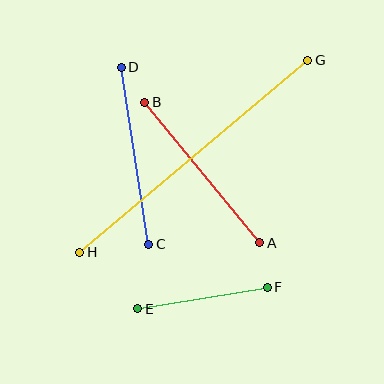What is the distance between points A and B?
The distance is approximately 182 pixels.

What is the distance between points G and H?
The distance is approximately 298 pixels.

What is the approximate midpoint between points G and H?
The midpoint is at approximately (194, 156) pixels.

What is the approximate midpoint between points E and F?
The midpoint is at approximately (202, 298) pixels.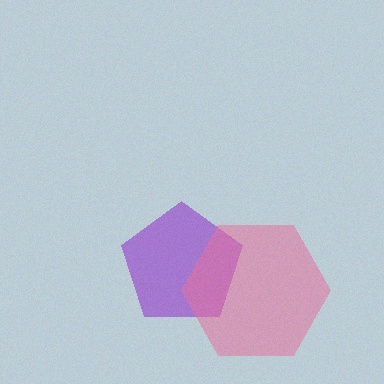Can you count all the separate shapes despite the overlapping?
Yes, there are 2 separate shapes.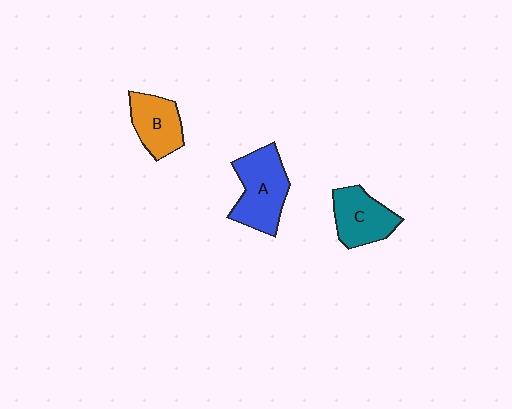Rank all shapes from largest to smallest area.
From largest to smallest: A (blue), C (teal), B (orange).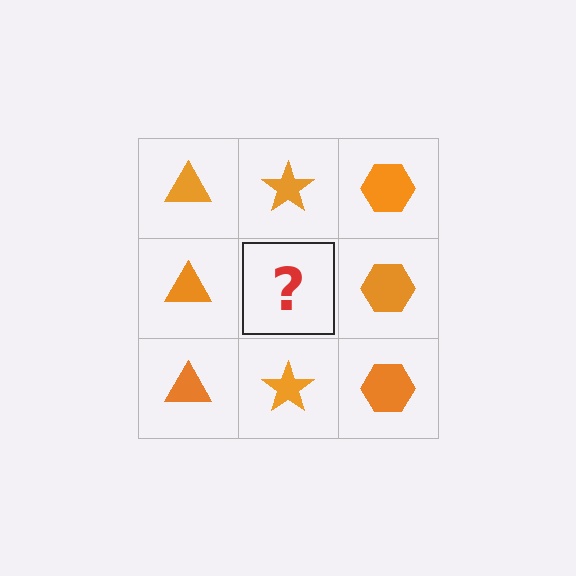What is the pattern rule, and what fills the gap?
The rule is that each column has a consistent shape. The gap should be filled with an orange star.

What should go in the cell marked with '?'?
The missing cell should contain an orange star.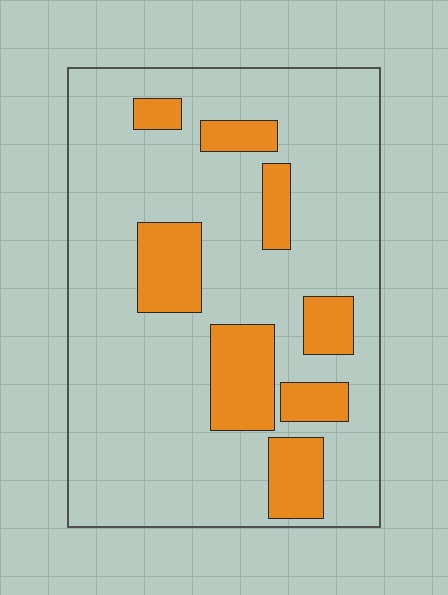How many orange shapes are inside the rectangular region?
8.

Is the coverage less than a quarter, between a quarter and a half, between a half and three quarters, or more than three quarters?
Less than a quarter.